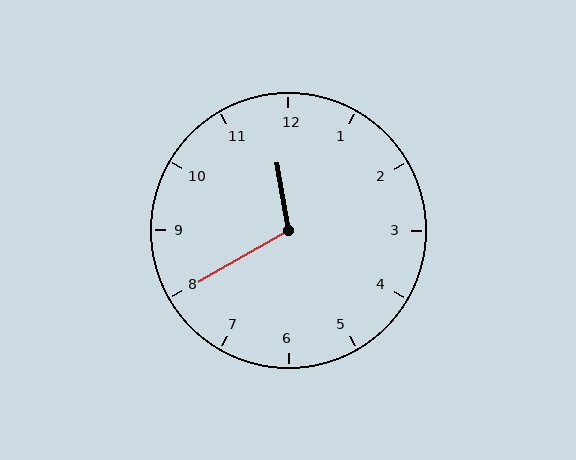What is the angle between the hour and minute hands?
Approximately 110 degrees.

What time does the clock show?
11:40.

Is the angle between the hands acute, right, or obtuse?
It is obtuse.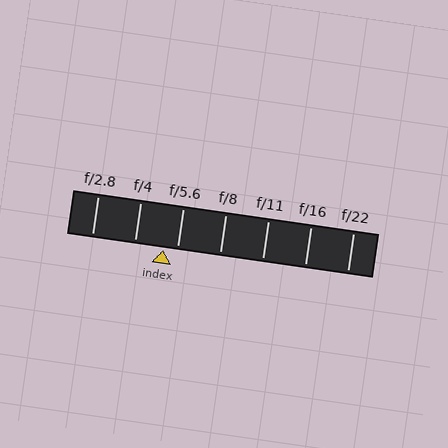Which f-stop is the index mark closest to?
The index mark is closest to f/5.6.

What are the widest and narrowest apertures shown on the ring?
The widest aperture shown is f/2.8 and the narrowest is f/22.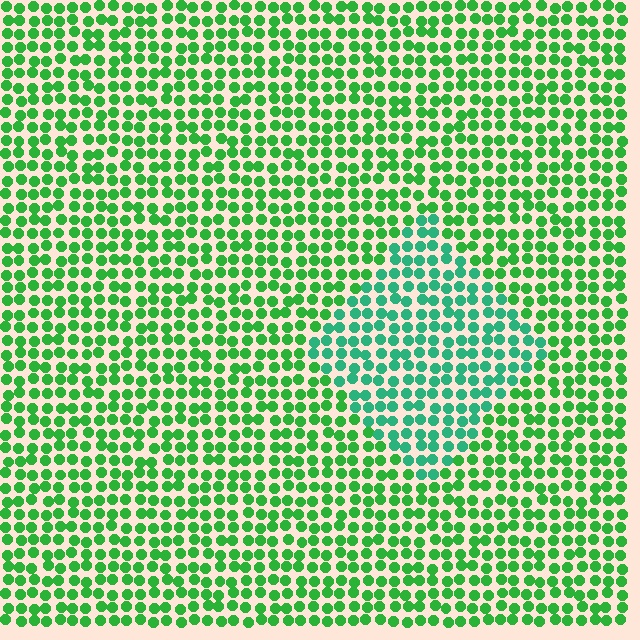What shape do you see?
I see a diamond.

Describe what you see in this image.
The image is filled with small green elements in a uniform arrangement. A diamond-shaped region is visible where the elements are tinted to a slightly different hue, forming a subtle color boundary.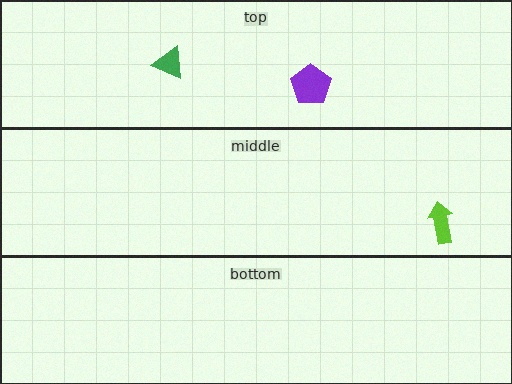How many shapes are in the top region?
2.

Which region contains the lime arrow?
The middle region.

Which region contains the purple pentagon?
The top region.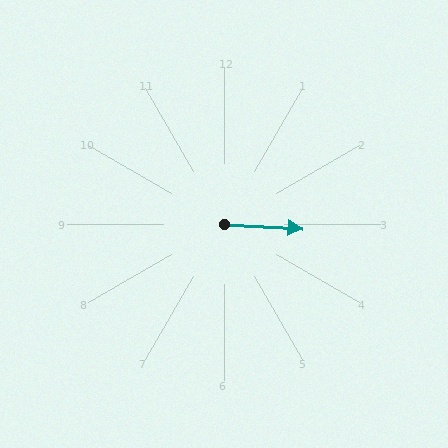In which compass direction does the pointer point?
East.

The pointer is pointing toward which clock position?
Roughly 3 o'clock.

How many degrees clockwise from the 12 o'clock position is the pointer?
Approximately 93 degrees.